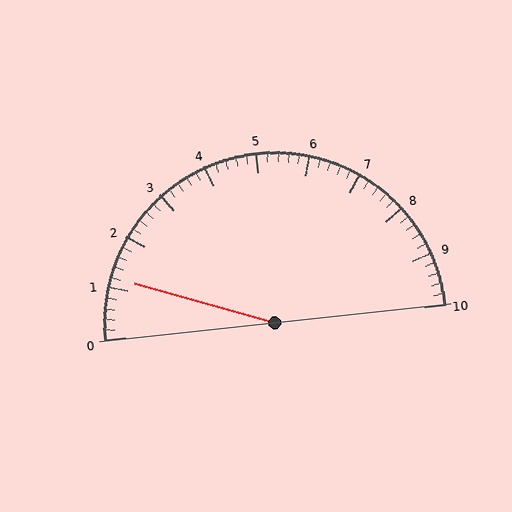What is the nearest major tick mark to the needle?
The nearest major tick mark is 1.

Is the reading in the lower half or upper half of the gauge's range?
The reading is in the lower half of the range (0 to 10).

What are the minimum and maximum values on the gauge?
The gauge ranges from 0 to 10.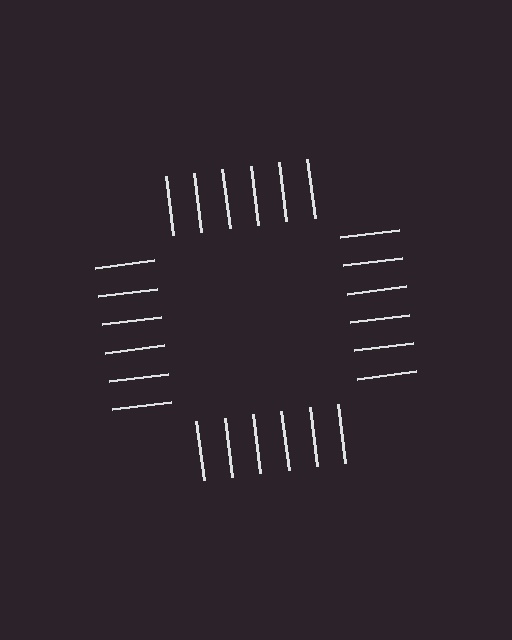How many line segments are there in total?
24 — 6 along each of the 4 edges.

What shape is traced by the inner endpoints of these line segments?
An illusory square — the line segments terminate on its edges but no continuous stroke is drawn.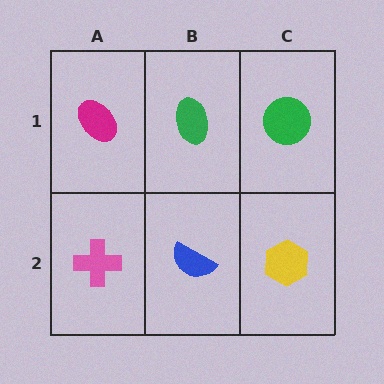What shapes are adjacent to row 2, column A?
A magenta ellipse (row 1, column A), a blue semicircle (row 2, column B).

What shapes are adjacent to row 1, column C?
A yellow hexagon (row 2, column C), a green ellipse (row 1, column B).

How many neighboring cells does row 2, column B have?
3.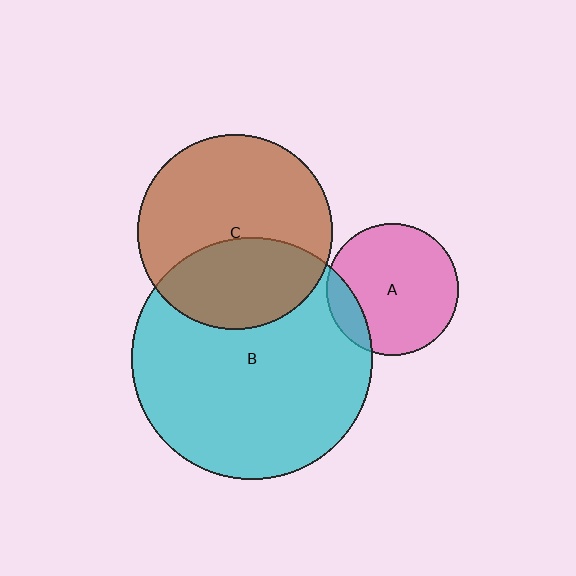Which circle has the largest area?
Circle B (cyan).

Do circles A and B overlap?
Yes.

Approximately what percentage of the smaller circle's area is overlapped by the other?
Approximately 15%.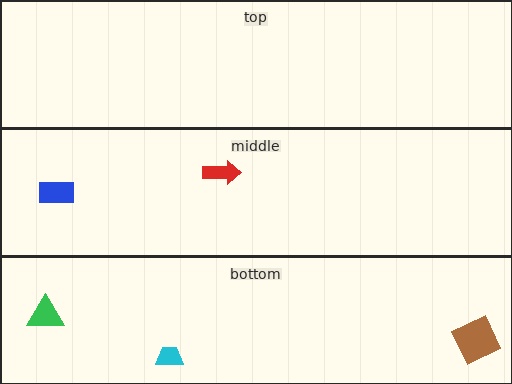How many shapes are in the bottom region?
3.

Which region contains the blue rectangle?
The middle region.